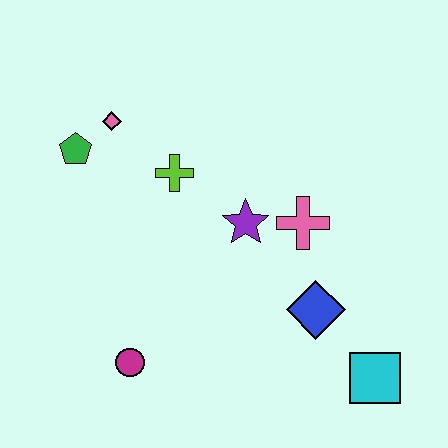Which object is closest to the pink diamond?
The green pentagon is closest to the pink diamond.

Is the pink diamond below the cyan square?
No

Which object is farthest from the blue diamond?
The green pentagon is farthest from the blue diamond.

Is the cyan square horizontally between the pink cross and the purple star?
No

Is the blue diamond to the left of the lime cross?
No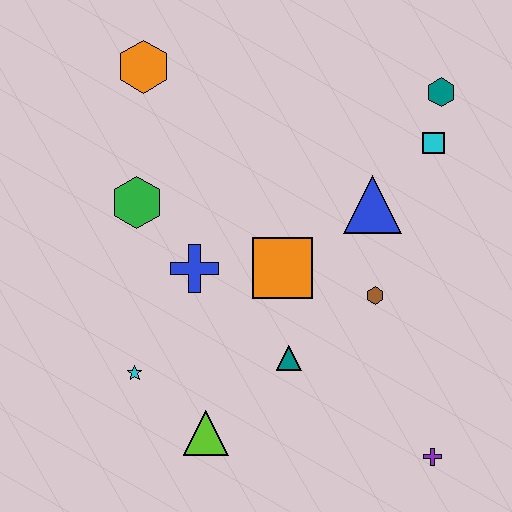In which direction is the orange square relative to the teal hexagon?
The orange square is below the teal hexagon.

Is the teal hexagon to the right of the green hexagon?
Yes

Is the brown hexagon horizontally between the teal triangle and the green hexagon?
No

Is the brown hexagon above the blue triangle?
No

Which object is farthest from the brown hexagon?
The orange hexagon is farthest from the brown hexagon.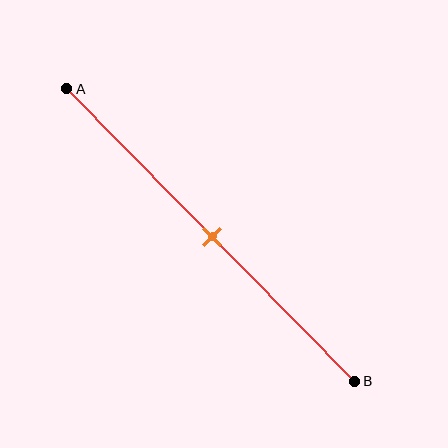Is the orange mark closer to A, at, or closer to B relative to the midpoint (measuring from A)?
The orange mark is approximately at the midpoint of segment AB.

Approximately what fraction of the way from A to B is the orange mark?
The orange mark is approximately 50% of the way from A to B.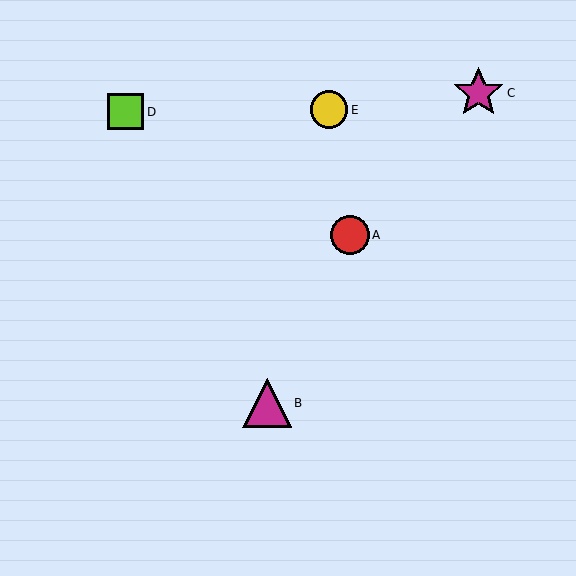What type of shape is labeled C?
Shape C is a magenta star.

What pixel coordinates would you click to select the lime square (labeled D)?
Click at (126, 112) to select the lime square D.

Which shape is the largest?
The magenta star (labeled C) is the largest.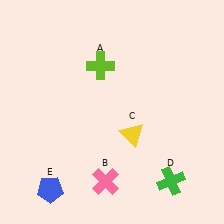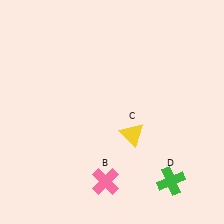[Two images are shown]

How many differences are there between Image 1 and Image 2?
There are 2 differences between the two images.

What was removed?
The lime cross (A), the blue pentagon (E) were removed in Image 2.